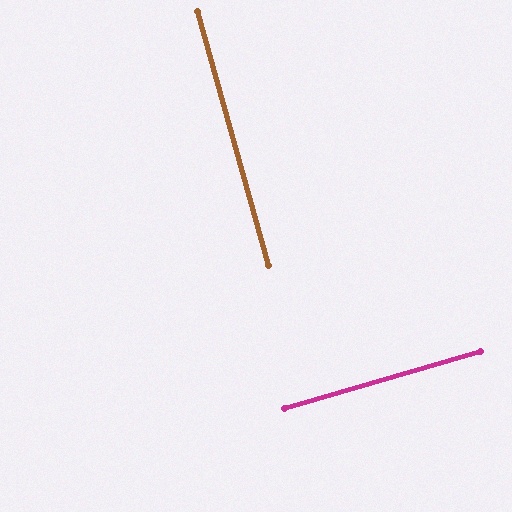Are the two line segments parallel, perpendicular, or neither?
Perpendicular — they meet at approximately 90°.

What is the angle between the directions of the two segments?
Approximately 90 degrees.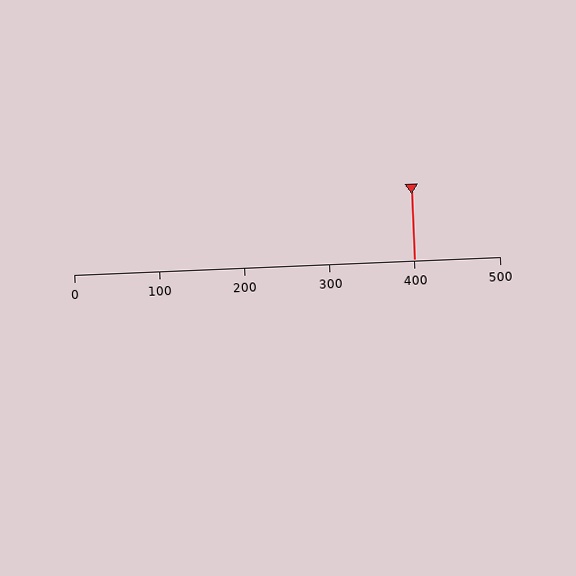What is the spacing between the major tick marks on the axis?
The major ticks are spaced 100 apart.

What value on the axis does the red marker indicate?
The marker indicates approximately 400.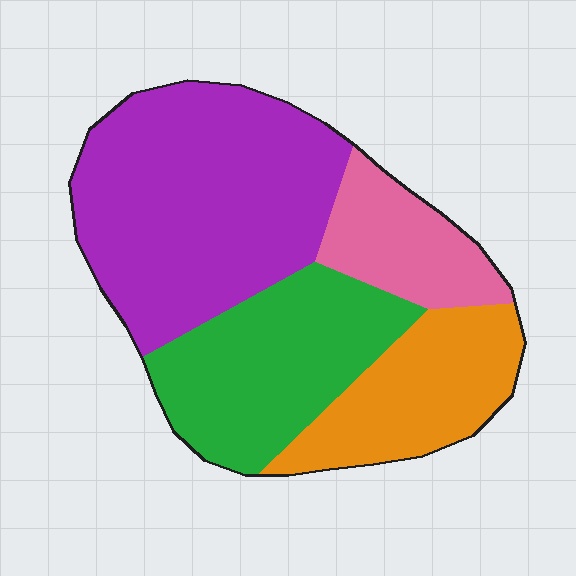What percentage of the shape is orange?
Orange takes up about one fifth (1/5) of the shape.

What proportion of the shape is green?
Green takes up about one quarter (1/4) of the shape.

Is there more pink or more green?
Green.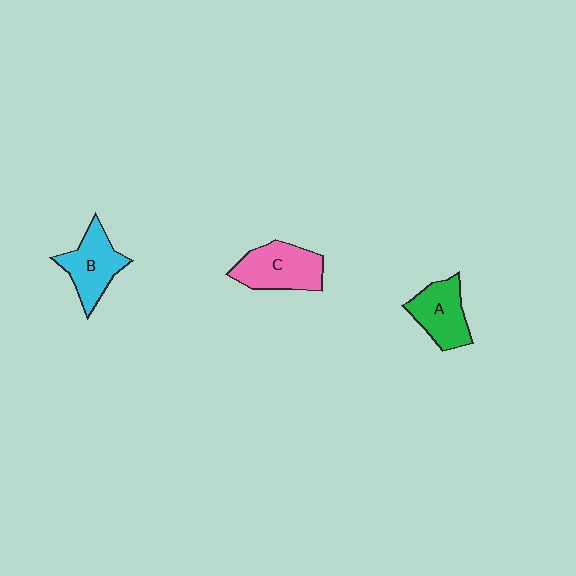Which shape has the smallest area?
Shape A (green).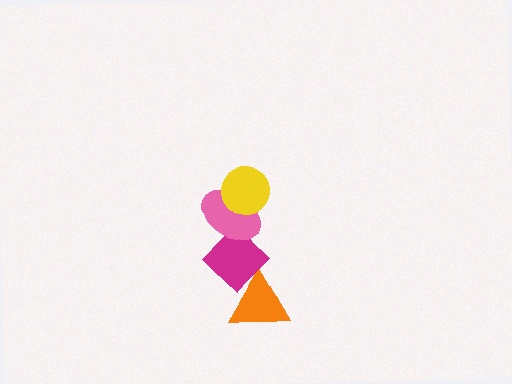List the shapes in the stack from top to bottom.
From top to bottom: the yellow circle, the pink ellipse, the magenta diamond, the orange triangle.